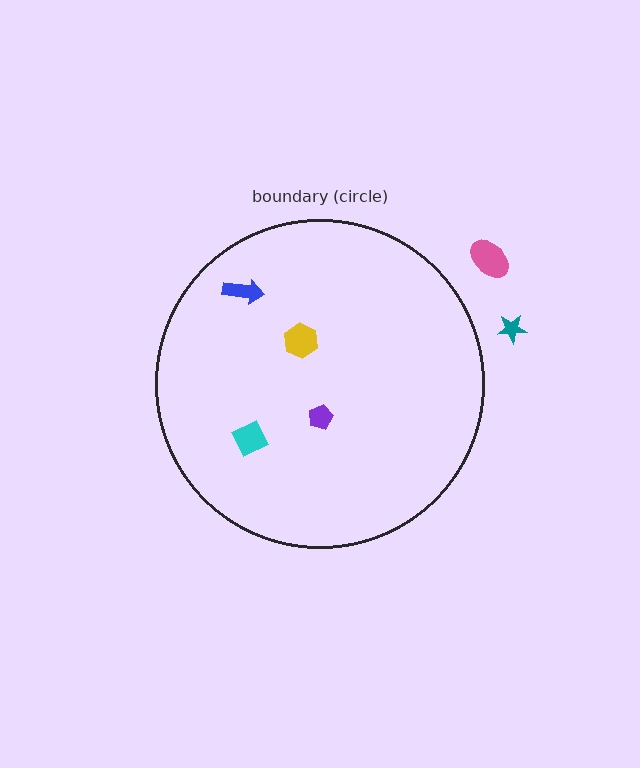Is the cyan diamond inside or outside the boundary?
Inside.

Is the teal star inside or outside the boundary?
Outside.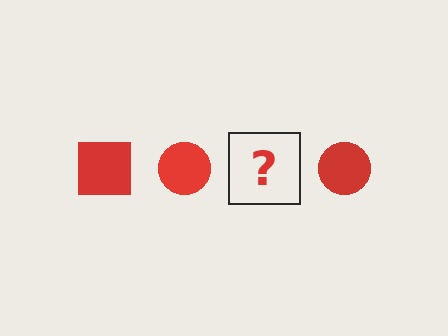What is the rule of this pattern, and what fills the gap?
The rule is that the pattern cycles through square, circle shapes in red. The gap should be filled with a red square.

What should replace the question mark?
The question mark should be replaced with a red square.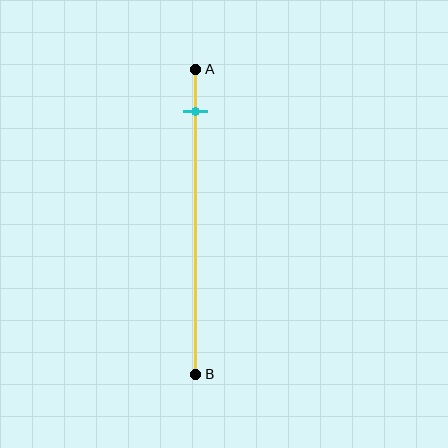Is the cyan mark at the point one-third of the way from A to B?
No, the mark is at about 15% from A, not at the 33% one-third point.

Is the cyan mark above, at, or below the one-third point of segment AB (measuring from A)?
The cyan mark is above the one-third point of segment AB.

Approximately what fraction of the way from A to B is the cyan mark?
The cyan mark is approximately 15% of the way from A to B.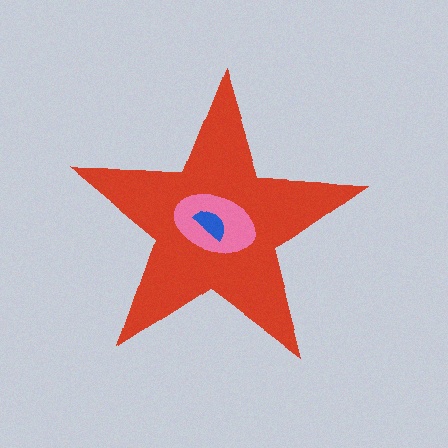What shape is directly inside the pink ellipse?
The blue semicircle.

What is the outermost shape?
The red star.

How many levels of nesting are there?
3.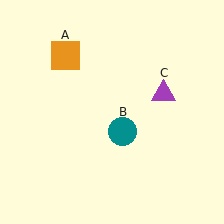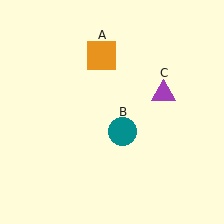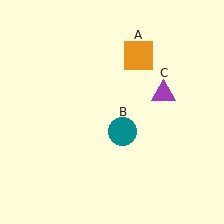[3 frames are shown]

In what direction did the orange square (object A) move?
The orange square (object A) moved right.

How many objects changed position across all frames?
1 object changed position: orange square (object A).